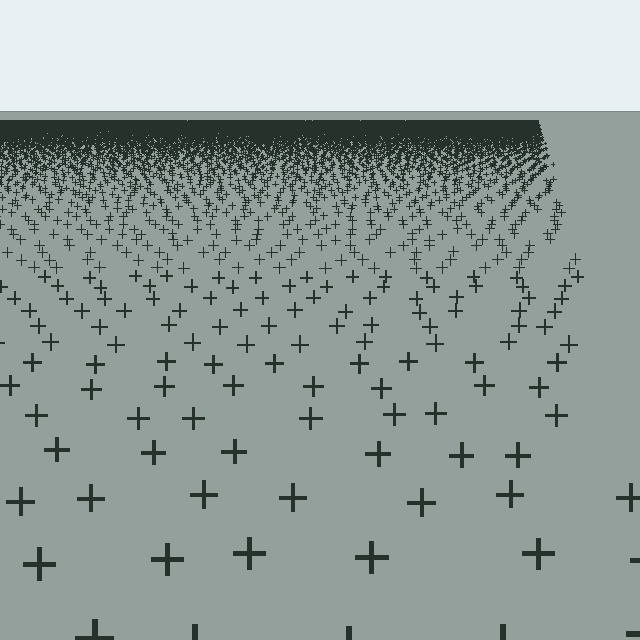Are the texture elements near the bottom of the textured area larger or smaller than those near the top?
Larger. Near the bottom, elements are closer to the viewer and appear at a bigger on-screen size.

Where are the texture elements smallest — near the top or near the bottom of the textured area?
Near the top.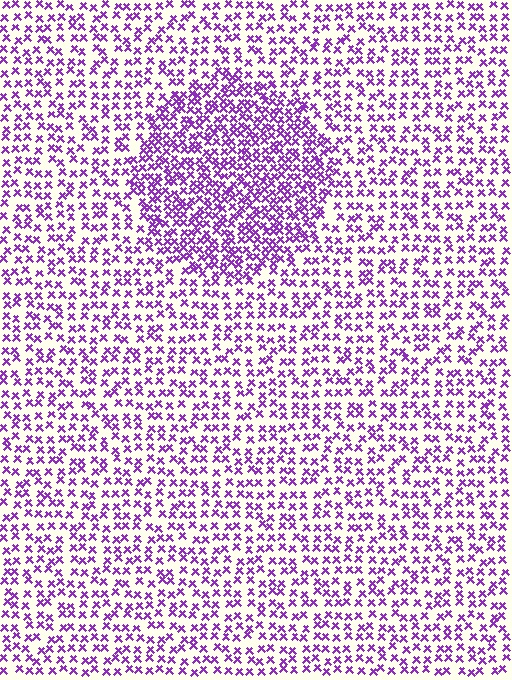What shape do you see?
I see a circle.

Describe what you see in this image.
The image contains small purple elements arranged at two different densities. A circle-shaped region is visible where the elements are more densely packed than the surrounding area.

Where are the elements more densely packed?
The elements are more densely packed inside the circle boundary.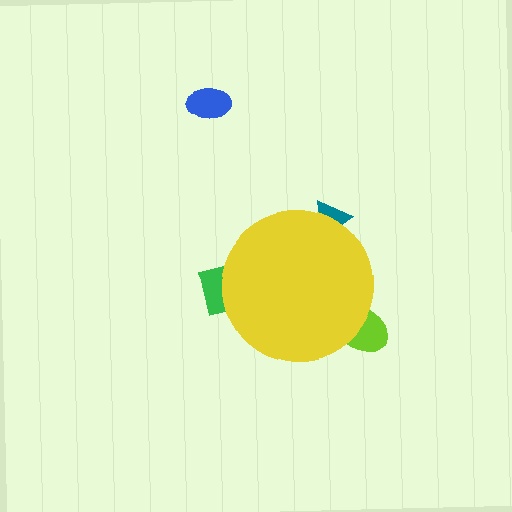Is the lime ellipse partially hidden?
Yes, the lime ellipse is partially hidden behind the yellow circle.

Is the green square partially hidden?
Yes, the green square is partially hidden behind the yellow circle.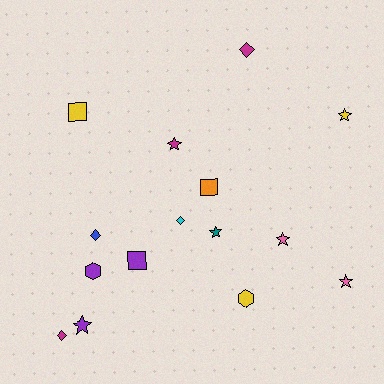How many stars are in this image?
There are 6 stars.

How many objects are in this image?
There are 15 objects.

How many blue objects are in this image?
There is 1 blue object.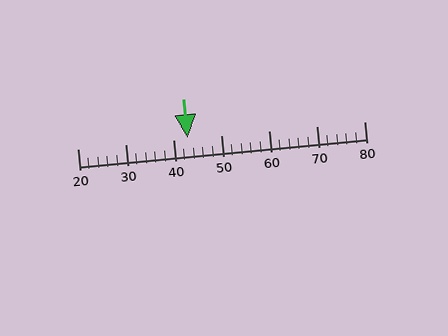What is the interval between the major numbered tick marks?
The major tick marks are spaced 10 units apart.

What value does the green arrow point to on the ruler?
The green arrow points to approximately 43.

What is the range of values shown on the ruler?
The ruler shows values from 20 to 80.